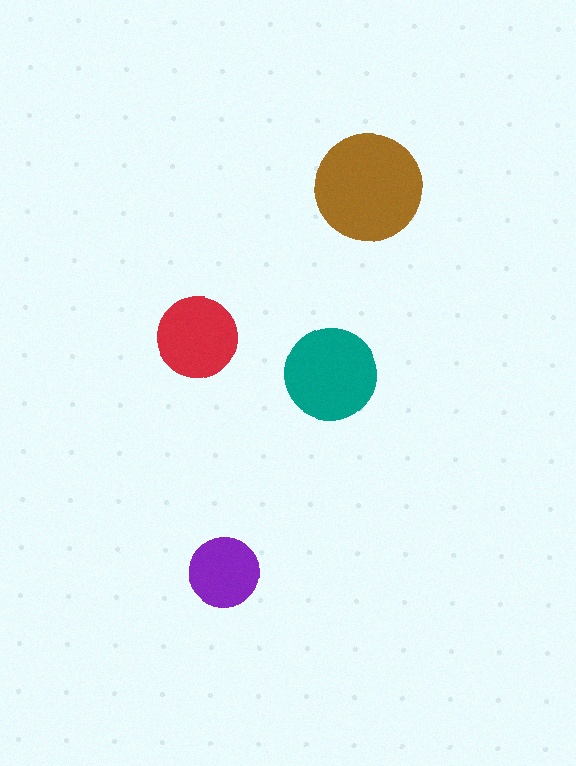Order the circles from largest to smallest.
the brown one, the teal one, the red one, the purple one.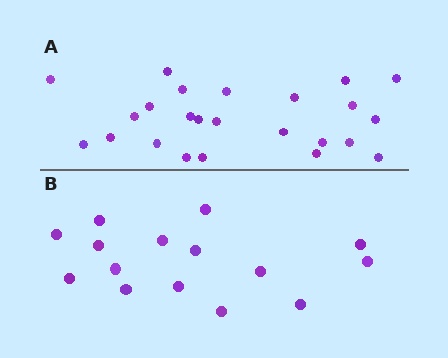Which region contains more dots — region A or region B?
Region A (the top region) has more dots.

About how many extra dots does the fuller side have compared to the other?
Region A has roughly 8 or so more dots than region B.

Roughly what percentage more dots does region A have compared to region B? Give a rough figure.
About 60% more.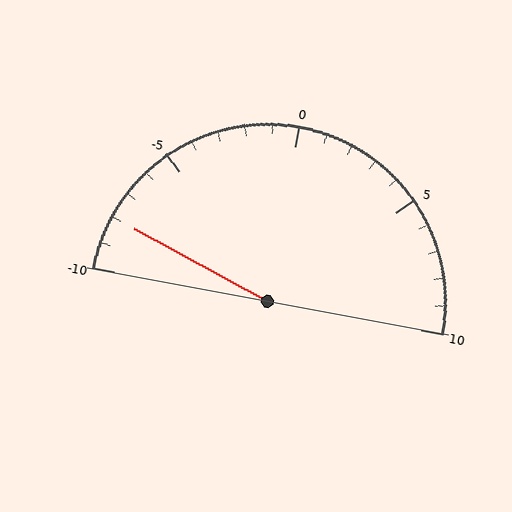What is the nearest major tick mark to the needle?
The nearest major tick mark is -10.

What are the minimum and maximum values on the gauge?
The gauge ranges from -10 to 10.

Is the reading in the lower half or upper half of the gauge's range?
The reading is in the lower half of the range (-10 to 10).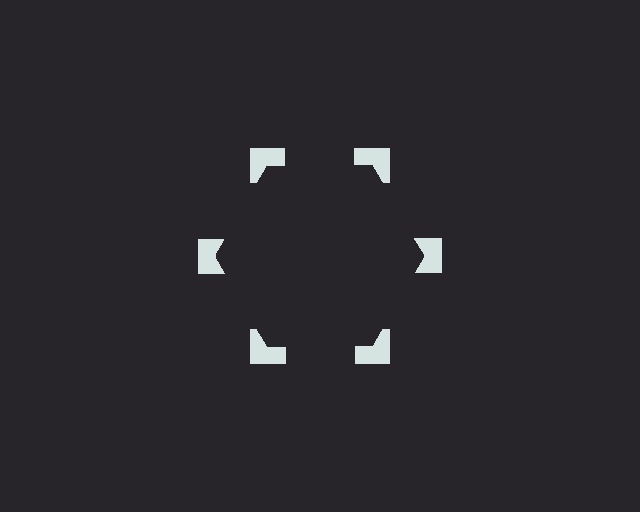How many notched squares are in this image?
There are 6 — one at each vertex of the illusory hexagon.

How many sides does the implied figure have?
6 sides.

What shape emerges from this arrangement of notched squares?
An illusory hexagon — its edges are inferred from the aligned wedge cuts in the notched squares, not physically drawn.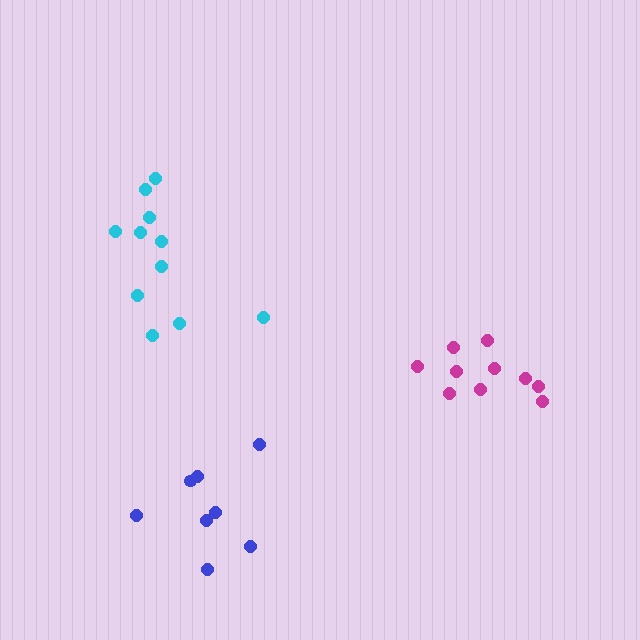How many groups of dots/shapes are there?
There are 3 groups.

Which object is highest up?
The cyan cluster is topmost.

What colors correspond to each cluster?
The clusters are colored: magenta, cyan, blue.